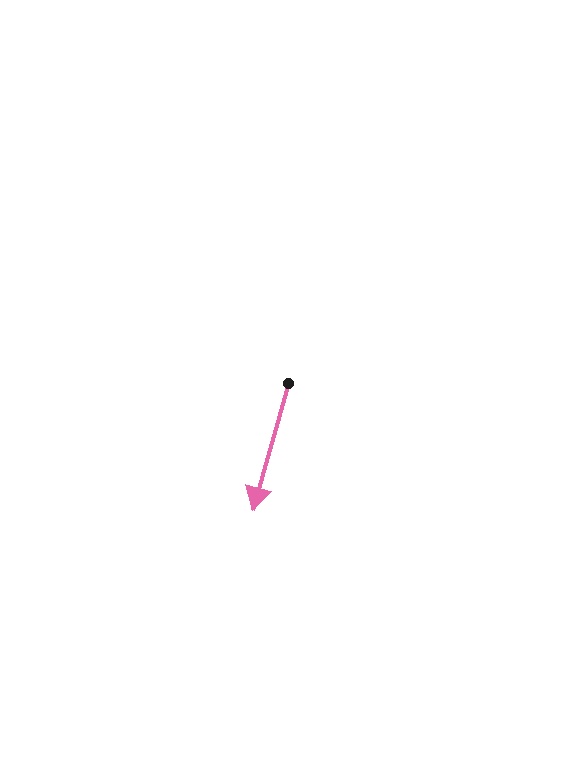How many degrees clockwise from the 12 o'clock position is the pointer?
Approximately 196 degrees.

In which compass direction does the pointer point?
South.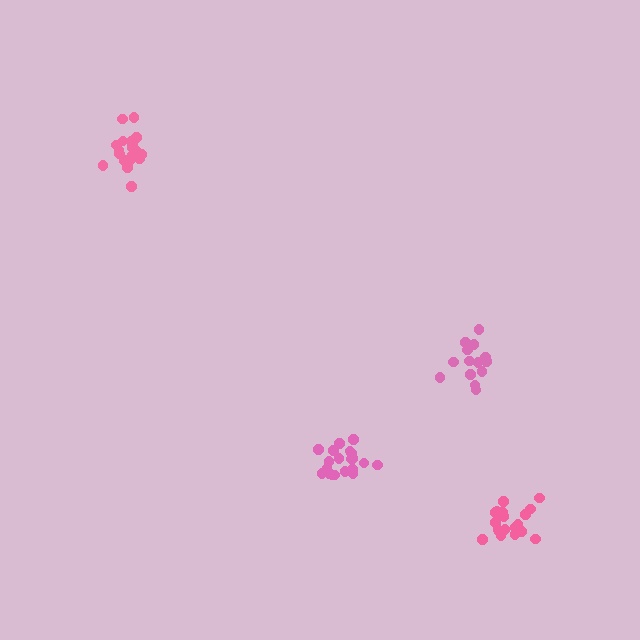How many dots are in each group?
Group 1: 20 dots, Group 2: 20 dots, Group 3: 20 dots, Group 4: 15 dots (75 total).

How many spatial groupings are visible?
There are 4 spatial groupings.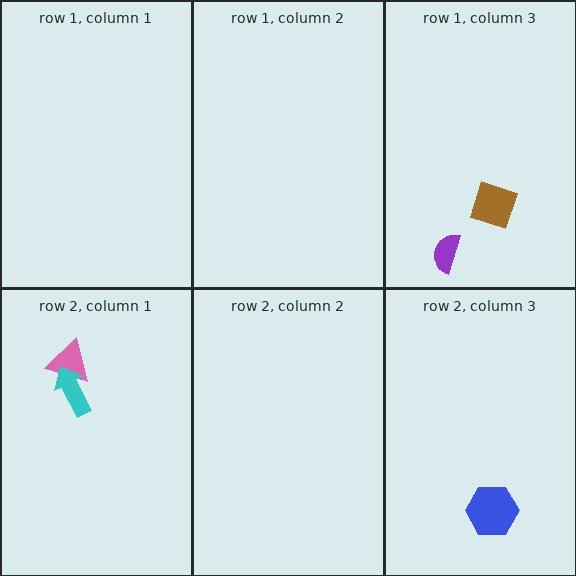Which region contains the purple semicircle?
The row 1, column 3 region.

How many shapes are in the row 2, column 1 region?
2.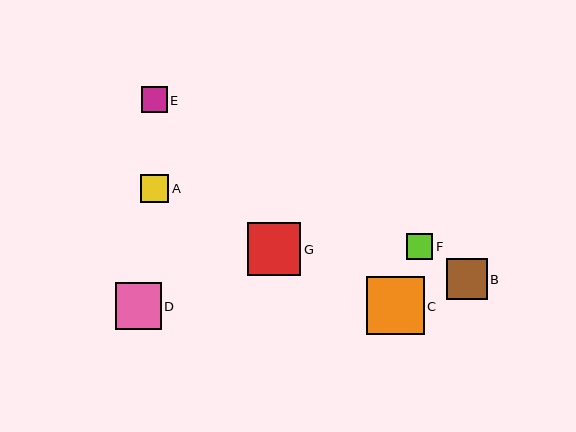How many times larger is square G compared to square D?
Square G is approximately 1.1 times the size of square D.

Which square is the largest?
Square C is the largest with a size of approximately 58 pixels.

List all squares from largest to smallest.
From largest to smallest: C, G, D, B, A, F, E.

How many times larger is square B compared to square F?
Square B is approximately 1.5 times the size of square F.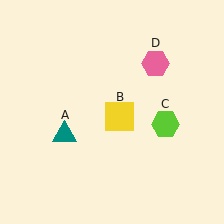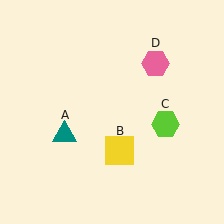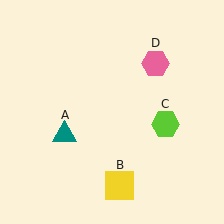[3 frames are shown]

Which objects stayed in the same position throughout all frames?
Teal triangle (object A) and lime hexagon (object C) and pink hexagon (object D) remained stationary.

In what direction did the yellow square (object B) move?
The yellow square (object B) moved down.